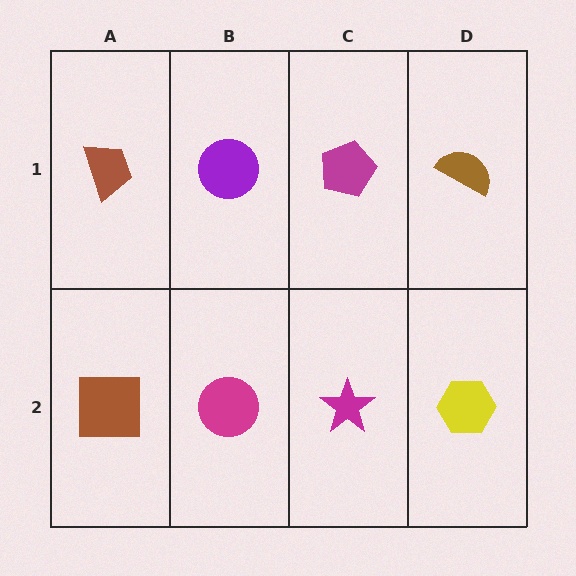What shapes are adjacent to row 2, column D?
A brown semicircle (row 1, column D), a magenta star (row 2, column C).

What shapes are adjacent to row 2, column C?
A magenta pentagon (row 1, column C), a magenta circle (row 2, column B), a yellow hexagon (row 2, column D).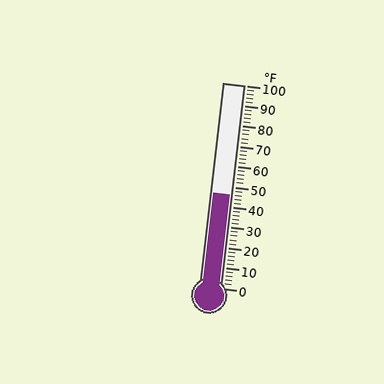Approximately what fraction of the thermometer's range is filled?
The thermometer is filled to approximately 45% of its range.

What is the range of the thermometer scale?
The thermometer scale ranges from 0°F to 100°F.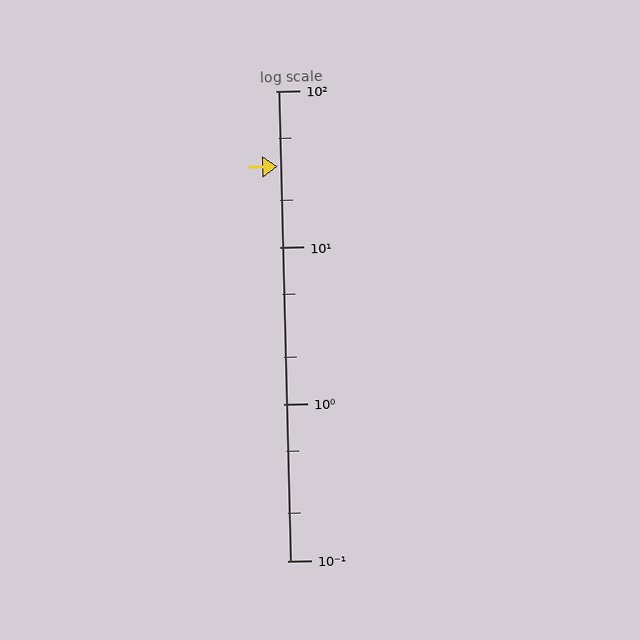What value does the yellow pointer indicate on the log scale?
The pointer indicates approximately 33.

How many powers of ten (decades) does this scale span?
The scale spans 3 decades, from 0.1 to 100.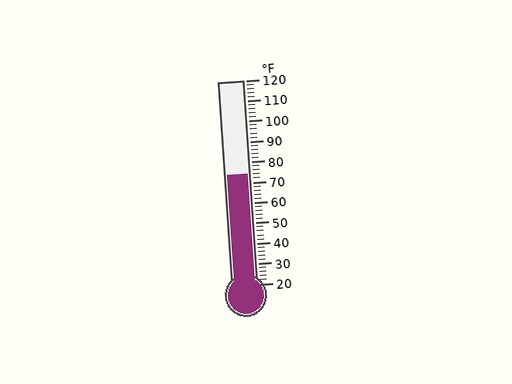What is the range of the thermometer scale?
The thermometer scale ranges from 20°F to 120°F.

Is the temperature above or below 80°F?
The temperature is below 80°F.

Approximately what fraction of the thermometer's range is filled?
The thermometer is filled to approximately 55% of its range.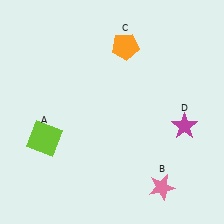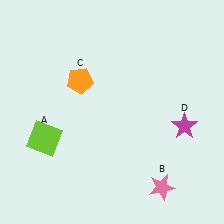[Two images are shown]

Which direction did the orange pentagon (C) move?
The orange pentagon (C) moved left.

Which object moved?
The orange pentagon (C) moved left.